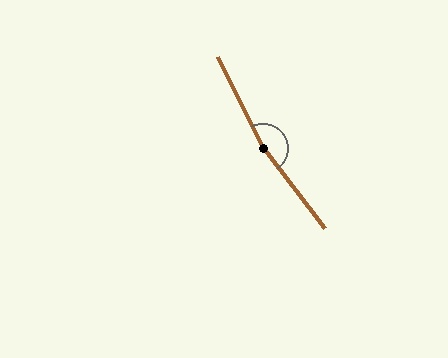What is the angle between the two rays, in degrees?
Approximately 169 degrees.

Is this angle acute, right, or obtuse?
It is obtuse.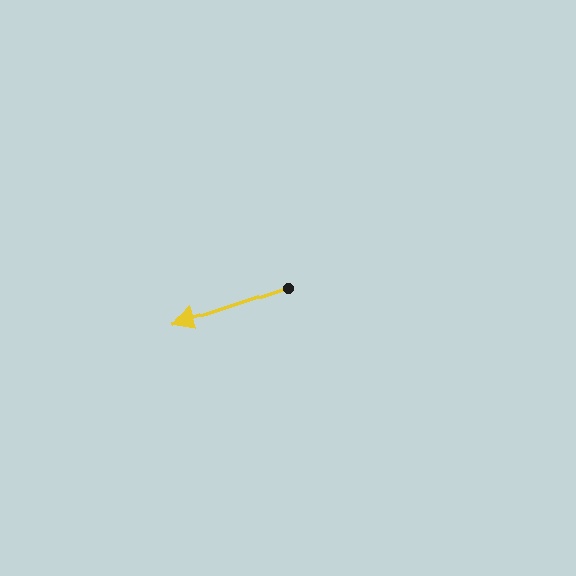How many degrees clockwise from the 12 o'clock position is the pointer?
Approximately 252 degrees.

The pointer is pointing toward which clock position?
Roughly 8 o'clock.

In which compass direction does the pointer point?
West.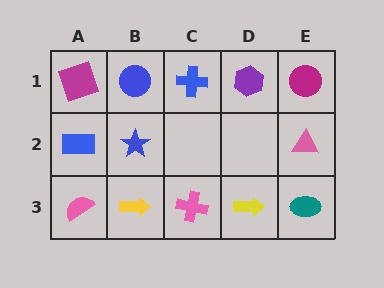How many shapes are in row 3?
5 shapes.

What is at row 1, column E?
A magenta circle.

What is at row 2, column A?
A blue rectangle.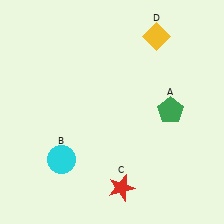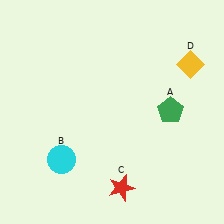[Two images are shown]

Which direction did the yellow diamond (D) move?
The yellow diamond (D) moved right.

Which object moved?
The yellow diamond (D) moved right.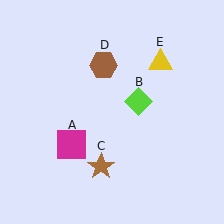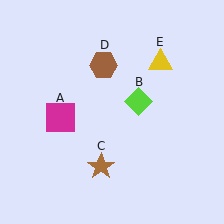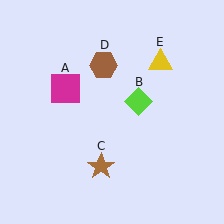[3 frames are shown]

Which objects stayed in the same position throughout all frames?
Lime diamond (object B) and brown star (object C) and brown hexagon (object D) and yellow triangle (object E) remained stationary.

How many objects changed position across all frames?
1 object changed position: magenta square (object A).